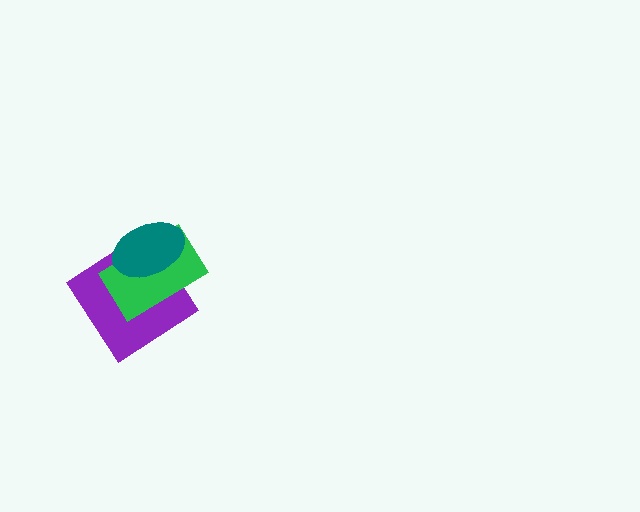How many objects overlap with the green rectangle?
2 objects overlap with the green rectangle.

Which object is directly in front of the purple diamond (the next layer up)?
The green rectangle is directly in front of the purple diamond.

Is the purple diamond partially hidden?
Yes, it is partially covered by another shape.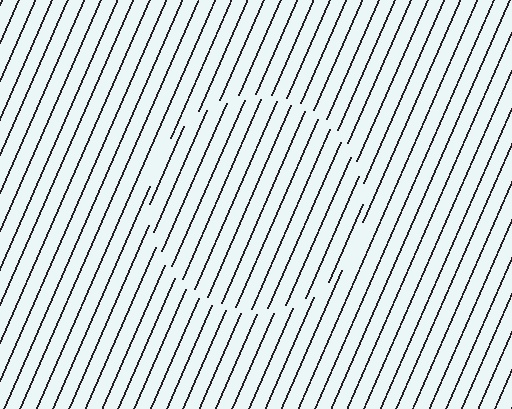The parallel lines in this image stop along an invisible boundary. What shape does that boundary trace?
An illusory circle. The interior of the shape contains the same grating, shifted by half a period — the contour is defined by the phase discontinuity where line-ends from the inner and outer gratings abut.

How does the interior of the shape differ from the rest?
The interior of the shape contains the same grating, shifted by half a period — the contour is defined by the phase discontinuity where line-ends from the inner and outer gratings abut.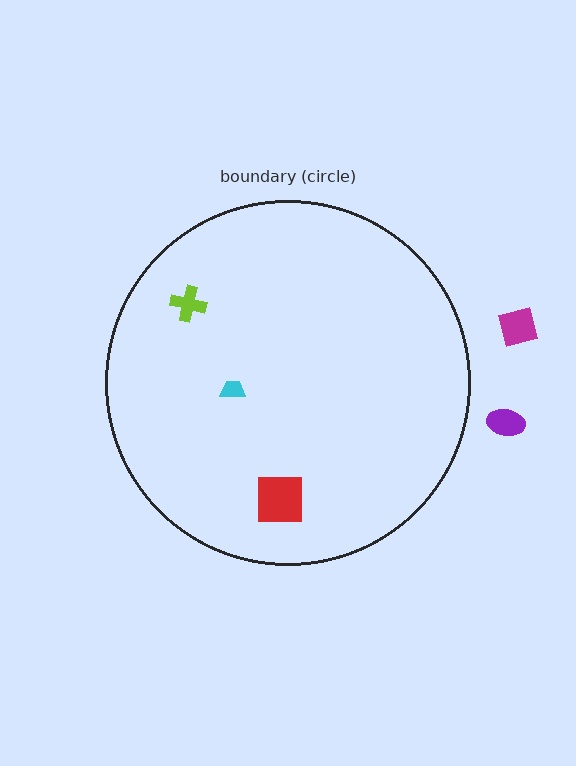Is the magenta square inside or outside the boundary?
Outside.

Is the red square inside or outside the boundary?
Inside.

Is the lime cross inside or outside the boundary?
Inside.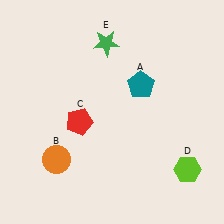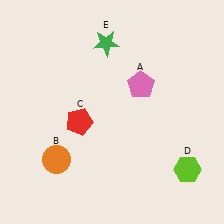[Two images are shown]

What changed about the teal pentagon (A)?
In Image 1, A is teal. In Image 2, it changed to pink.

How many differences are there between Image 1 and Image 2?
There is 1 difference between the two images.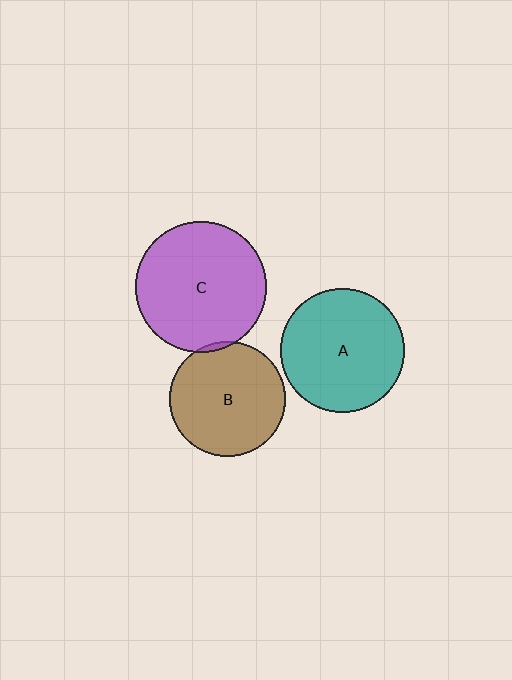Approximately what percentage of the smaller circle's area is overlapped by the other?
Approximately 5%.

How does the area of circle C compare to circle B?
Approximately 1.3 times.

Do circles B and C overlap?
Yes.